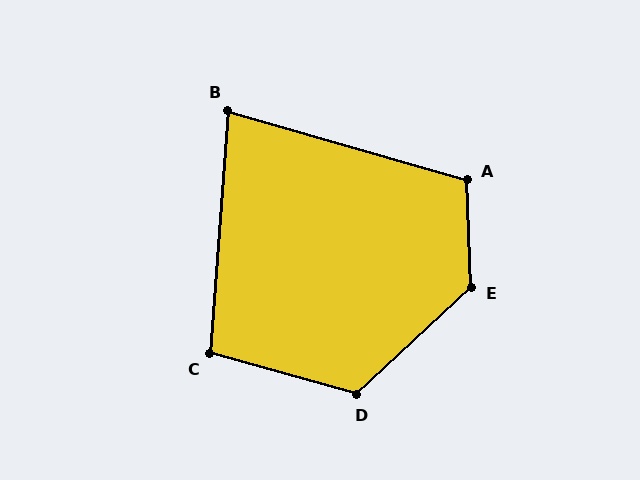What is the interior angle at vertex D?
Approximately 122 degrees (obtuse).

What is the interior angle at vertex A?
Approximately 109 degrees (obtuse).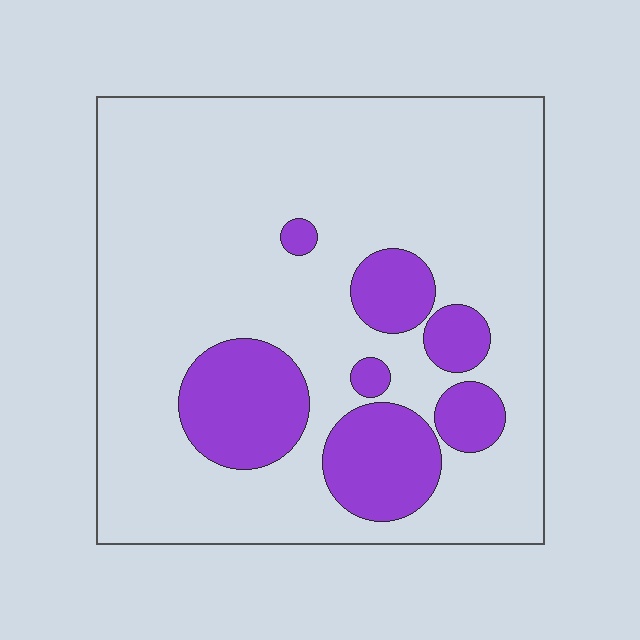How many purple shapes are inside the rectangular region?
7.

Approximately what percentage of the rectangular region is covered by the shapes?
Approximately 20%.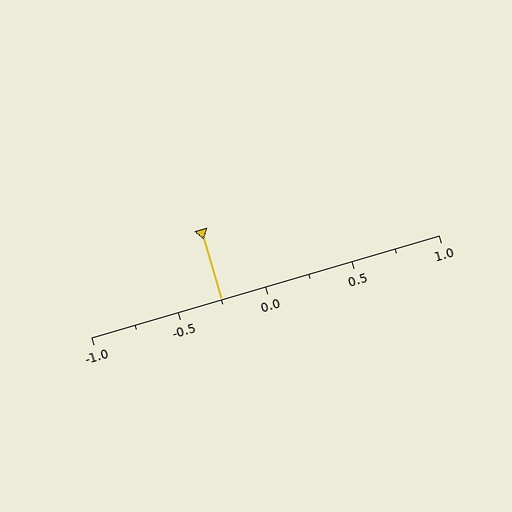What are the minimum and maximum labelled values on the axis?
The axis runs from -1.0 to 1.0.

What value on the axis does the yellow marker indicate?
The marker indicates approximately -0.25.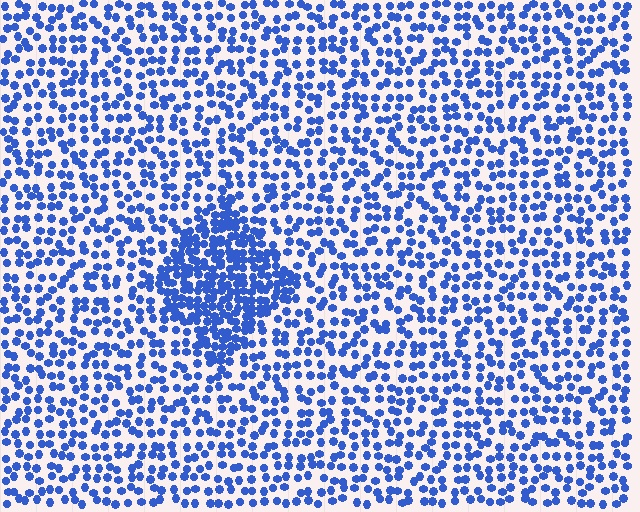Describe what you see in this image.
The image contains small blue elements arranged at two different densities. A diamond-shaped region is visible where the elements are more densely packed than the surrounding area.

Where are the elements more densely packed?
The elements are more densely packed inside the diamond boundary.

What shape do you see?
I see a diamond.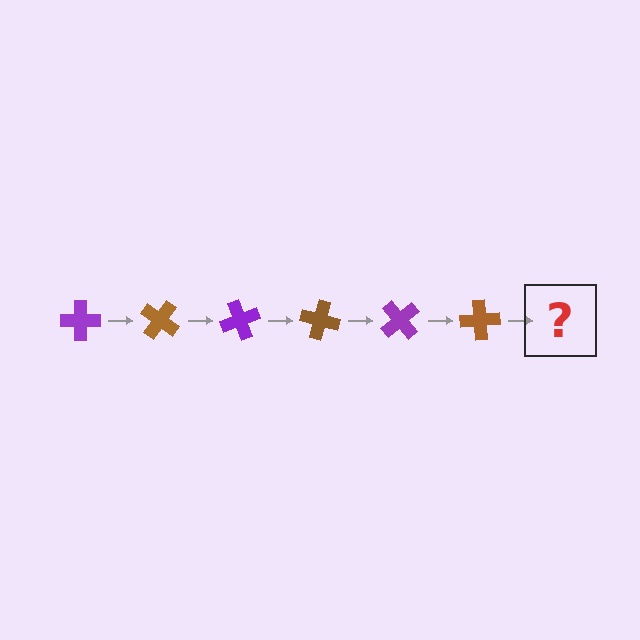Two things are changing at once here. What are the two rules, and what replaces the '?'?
The two rules are that it rotates 35 degrees each step and the color cycles through purple and brown. The '?' should be a purple cross, rotated 210 degrees from the start.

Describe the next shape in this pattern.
It should be a purple cross, rotated 210 degrees from the start.